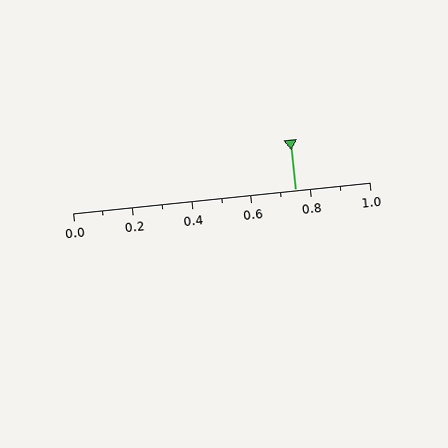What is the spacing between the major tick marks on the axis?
The major ticks are spaced 0.2 apart.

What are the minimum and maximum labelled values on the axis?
The axis runs from 0.0 to 1.0.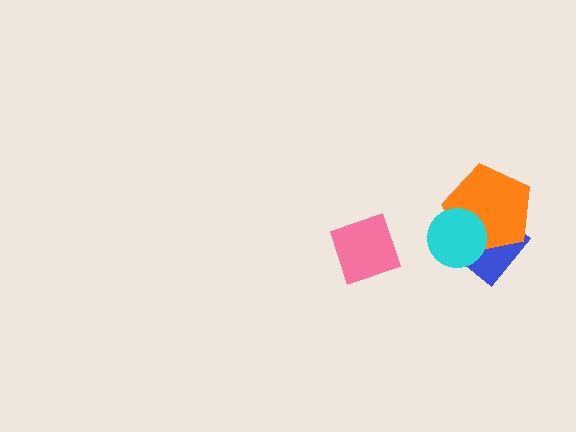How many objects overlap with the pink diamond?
0 objects overlap with the pink diamond.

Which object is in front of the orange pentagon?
The cyan circle is in front of the orange pentagon.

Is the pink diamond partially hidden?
No, no other shape covers it.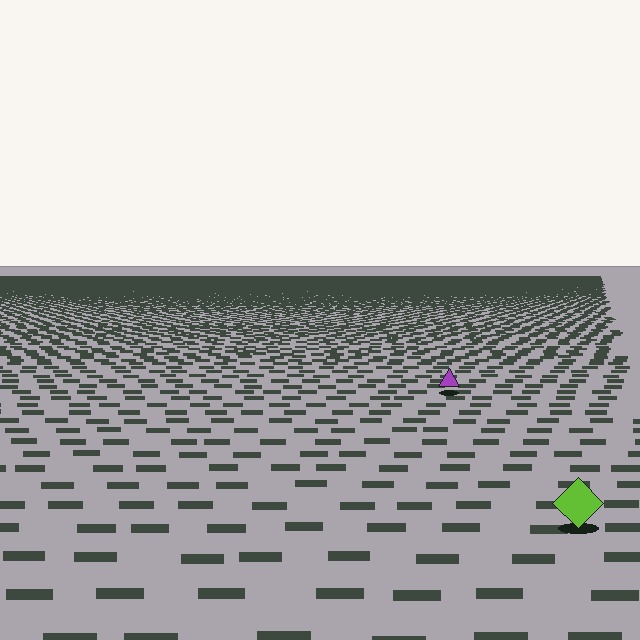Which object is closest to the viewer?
The lime diamond is closest. The texture marks near it are larger and more spread out.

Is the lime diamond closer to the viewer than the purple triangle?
Yes. The lime diamond is closer — you can tell from the texture gradient: the ground texture is coarser near it.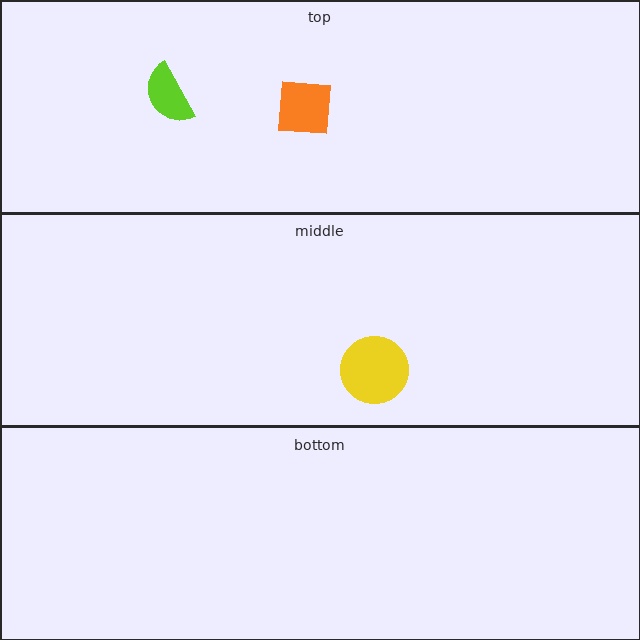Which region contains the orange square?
The top region.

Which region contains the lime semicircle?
The top region.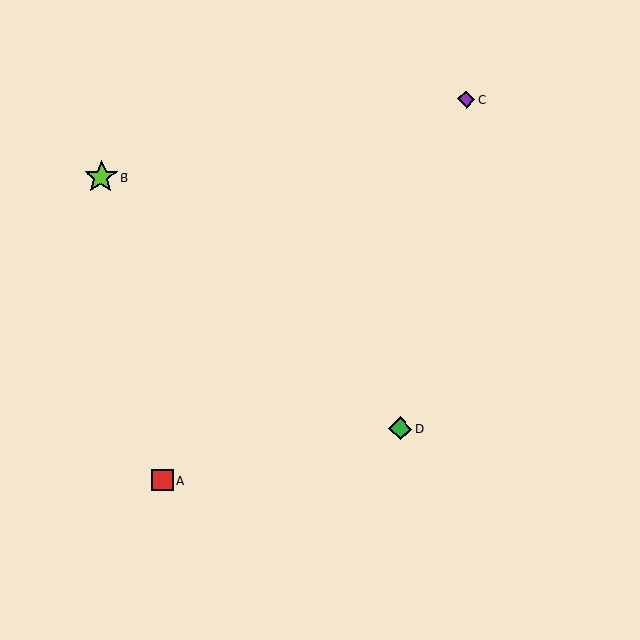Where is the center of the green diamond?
The center of the green diamond is at (400, 429).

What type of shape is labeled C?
Shape C is a purple diamond.